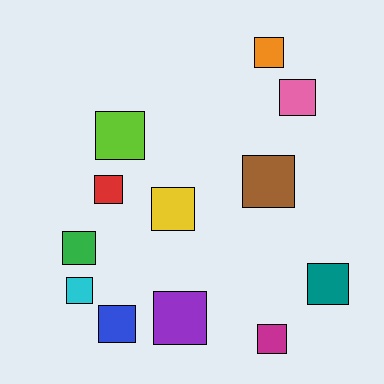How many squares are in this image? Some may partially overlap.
There are 12 squares.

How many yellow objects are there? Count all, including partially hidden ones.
There is 1 yellow object.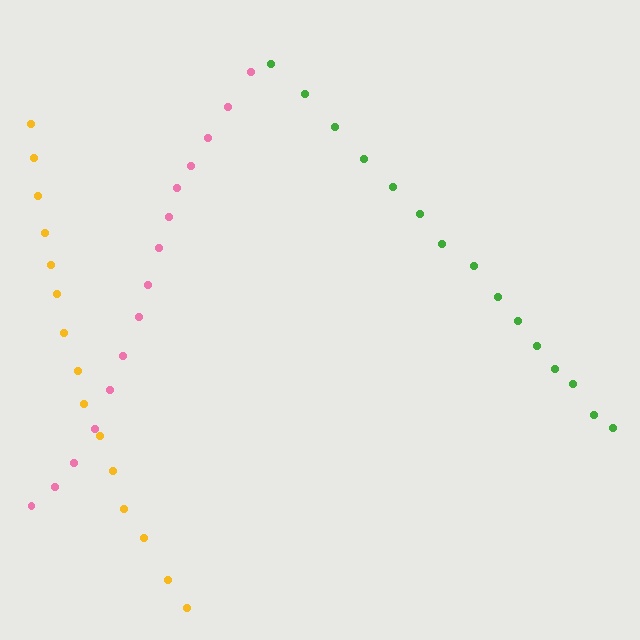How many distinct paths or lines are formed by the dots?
There are 3 distinct paths.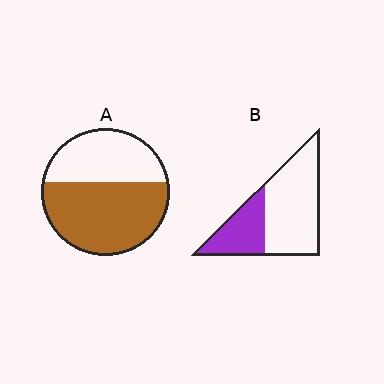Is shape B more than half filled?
No.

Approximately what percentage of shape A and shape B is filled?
A is approximately 60% and B is approximately 35%.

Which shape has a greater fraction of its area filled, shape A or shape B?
Shape A.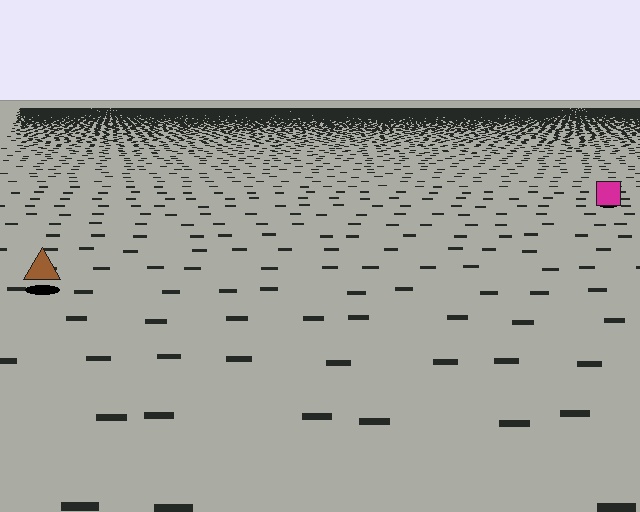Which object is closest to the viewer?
The brown triangle is closest. The texture marks near it are larger and more spread out.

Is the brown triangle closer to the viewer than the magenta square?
Yes. The brown triangle is closer — you can tell from the texture gradient: the ground texture is coarser near it.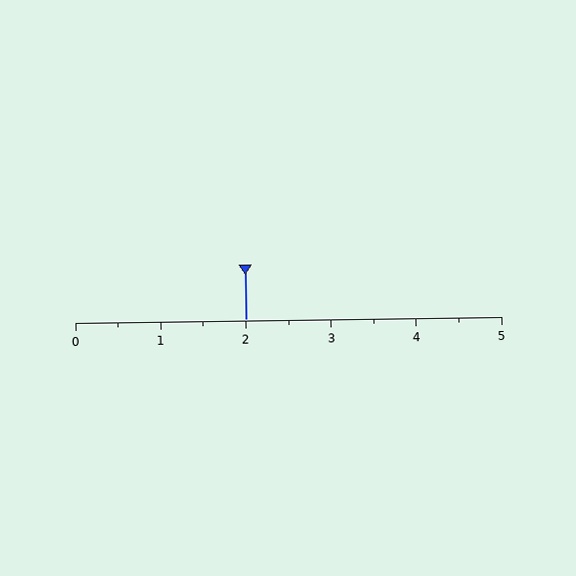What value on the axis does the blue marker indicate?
The marker indicates approximately 2.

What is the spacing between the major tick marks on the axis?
The major ticks are spaced 1 apart.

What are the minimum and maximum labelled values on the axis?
The axis runs from 0 to 5.